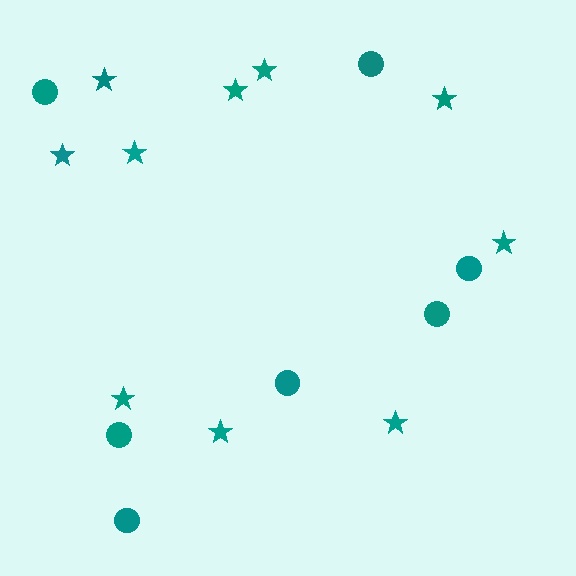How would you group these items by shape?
There are 2 groups: one group of circles (7) and one group of stars (10).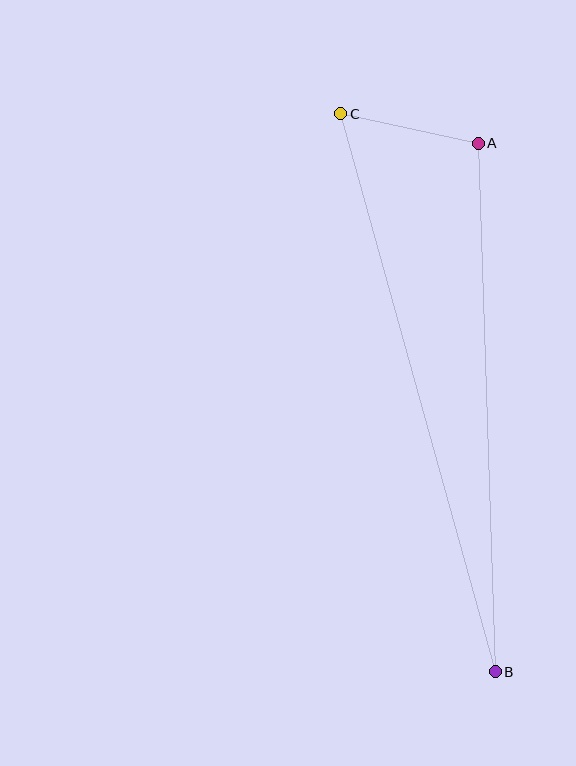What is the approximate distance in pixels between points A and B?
The distance between A and B is approximately 529 pixels.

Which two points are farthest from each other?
Points B and C are farthest from each other.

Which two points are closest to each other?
Points A and C are closest to each other.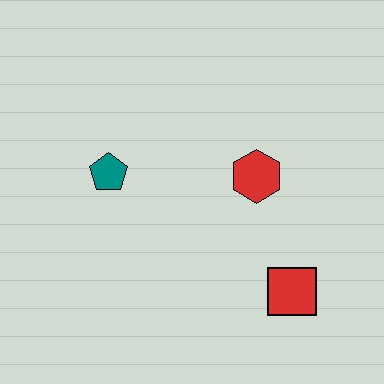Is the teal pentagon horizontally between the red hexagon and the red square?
No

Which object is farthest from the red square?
The teal pentagon is farthest from the red square.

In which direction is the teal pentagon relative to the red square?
The teal pentagon is to the left of the red square.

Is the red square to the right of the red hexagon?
Yes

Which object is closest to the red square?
The red hexagon is closest to the red square.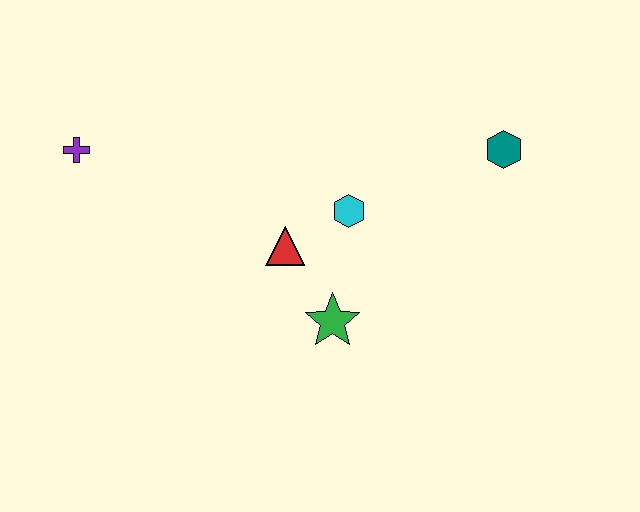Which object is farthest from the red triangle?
The teal hexagon is farthest from the red triangle.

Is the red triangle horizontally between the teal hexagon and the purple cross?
Yes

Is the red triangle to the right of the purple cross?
Yes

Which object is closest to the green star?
The red triangle is closest to the green star.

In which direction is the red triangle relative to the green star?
The red triangle is above the green star.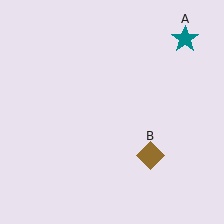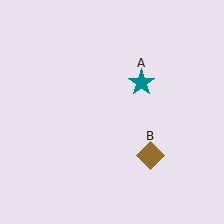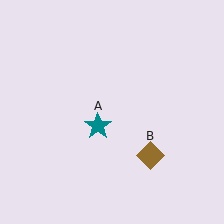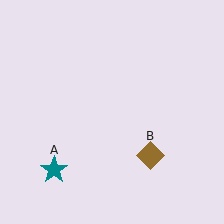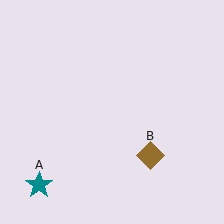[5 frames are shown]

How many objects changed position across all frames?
1 object changed position: teal star (object A).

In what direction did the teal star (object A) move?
The teal star (object A) moved down and to the left.